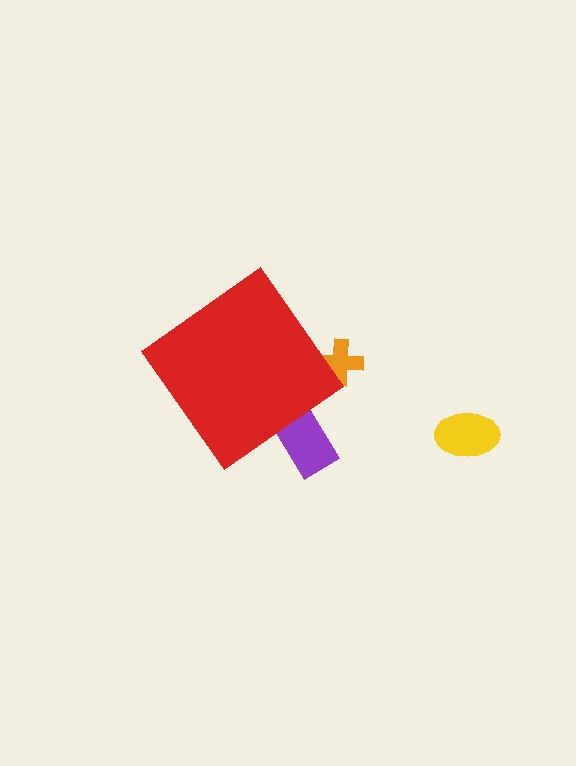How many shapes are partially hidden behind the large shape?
2 shapes are partially hidden.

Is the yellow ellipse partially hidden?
No, the yellow ellipse is fully visible.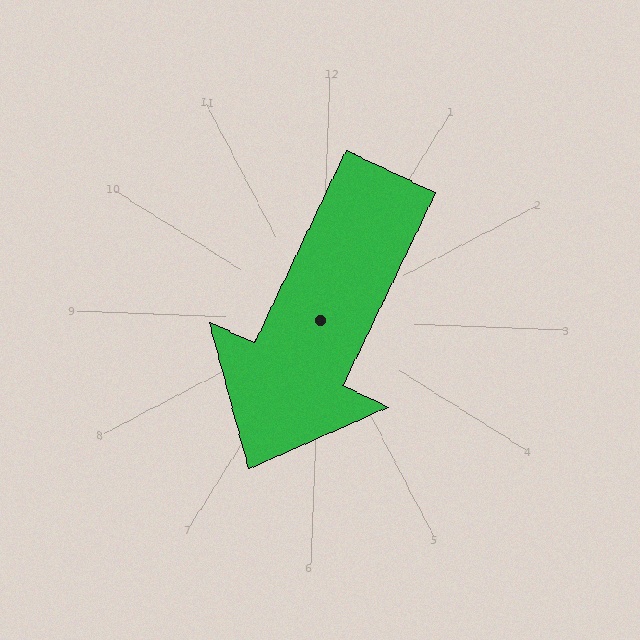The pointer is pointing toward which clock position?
Roughly 7 o'clock.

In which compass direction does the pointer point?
Southwest.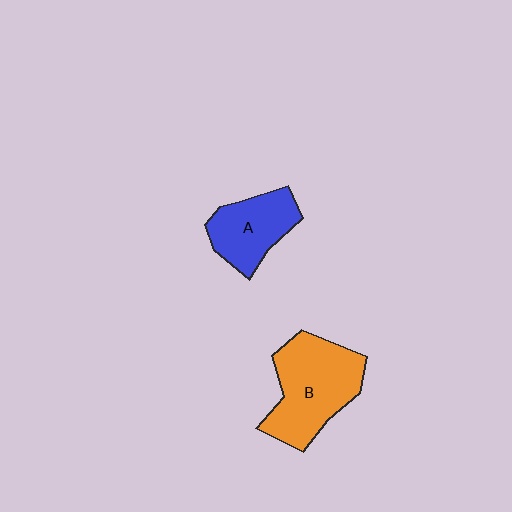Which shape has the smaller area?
Shape A (blue).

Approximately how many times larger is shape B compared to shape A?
Approximately 1.5 times.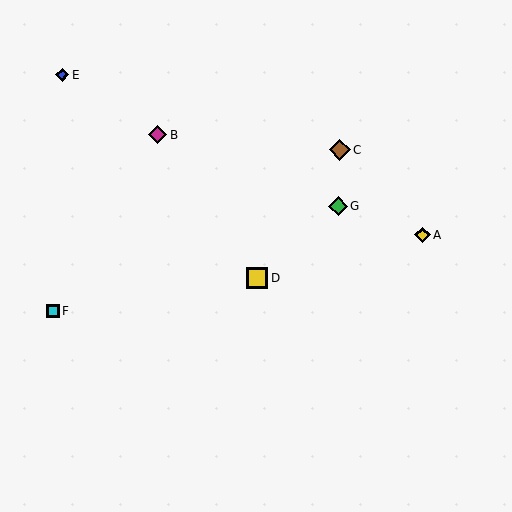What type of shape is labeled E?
Shape E is a blue diamond.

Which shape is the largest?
The yellow square (labeled D) is the largest.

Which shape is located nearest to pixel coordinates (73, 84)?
The blue diamond (labeled E) at (62, 75) is nearest to that location.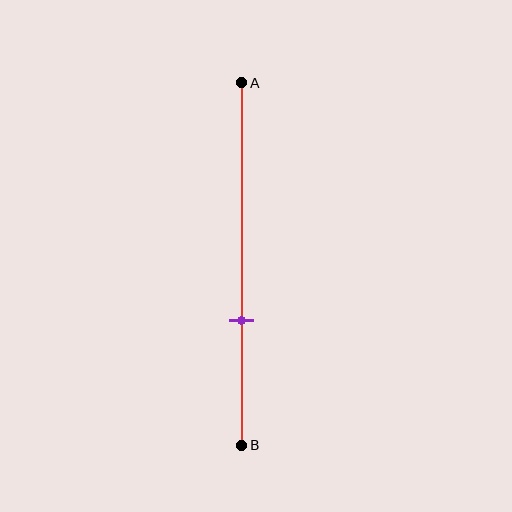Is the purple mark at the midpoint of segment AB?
No, the mark is at about 65% from A, not at the 50% midpoint.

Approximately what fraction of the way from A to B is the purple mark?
The purple mark is approximately 65% of the way from A to B.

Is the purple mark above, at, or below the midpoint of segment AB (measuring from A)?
The purple mark is below the midpoint of segment AB.